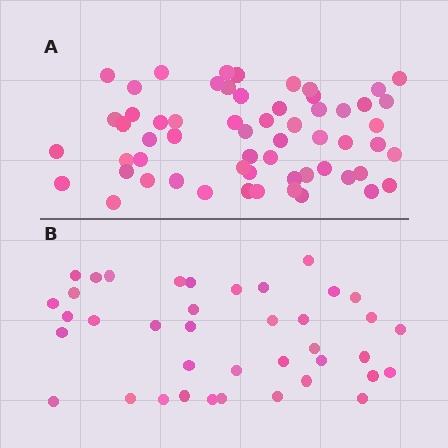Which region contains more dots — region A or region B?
Region A (the top region) has more dots.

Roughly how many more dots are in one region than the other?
Region A has approximately 20 more dots than region B.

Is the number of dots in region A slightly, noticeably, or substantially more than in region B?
Region A has substantially more. The ratio is roughly 1.5 to 1.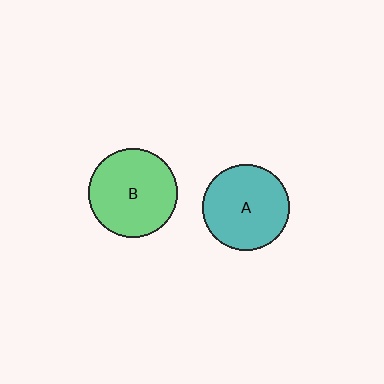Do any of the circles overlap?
No, none of the circles overlap.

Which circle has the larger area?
Circle B (green).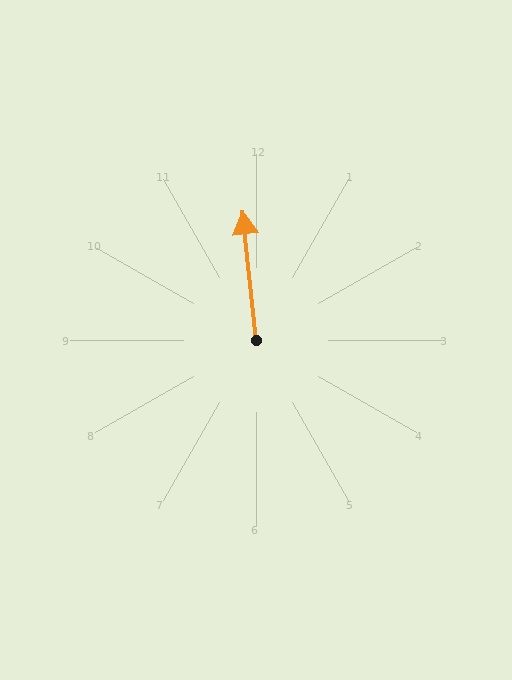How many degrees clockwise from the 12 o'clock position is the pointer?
Approximately 354 degrees.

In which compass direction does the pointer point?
North.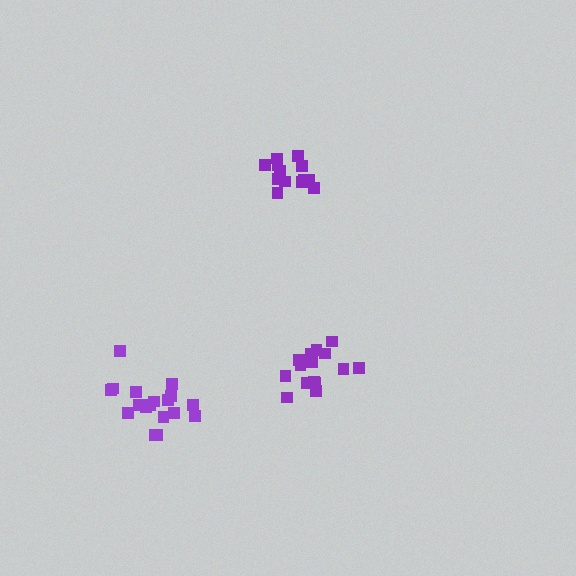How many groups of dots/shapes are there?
There are 3 groups.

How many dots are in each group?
Group 1: 13 dots, Group 2: 18 dots, Group 3: 16 dots (47 total).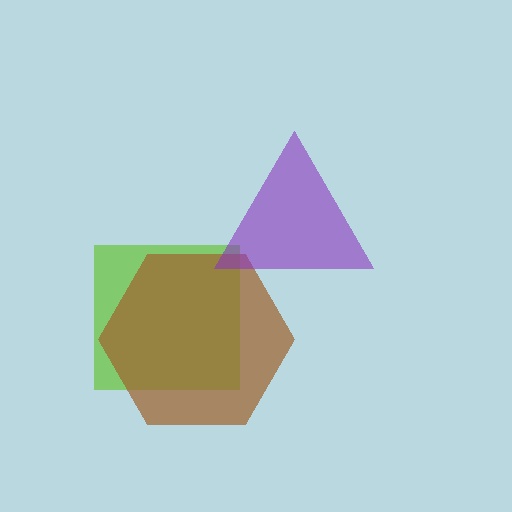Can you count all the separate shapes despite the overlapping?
Yes, there are 3 separate shapes.